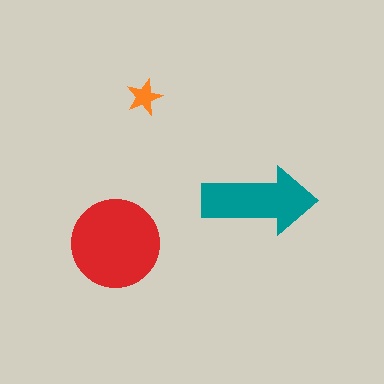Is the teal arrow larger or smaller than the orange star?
Larger.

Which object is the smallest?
The orange star.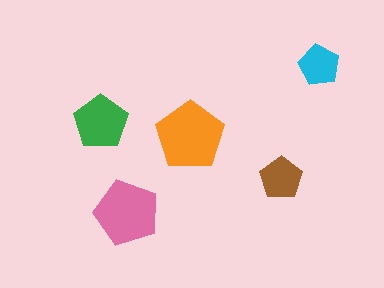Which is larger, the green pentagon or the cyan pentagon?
The green one.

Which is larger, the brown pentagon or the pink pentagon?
The pink one.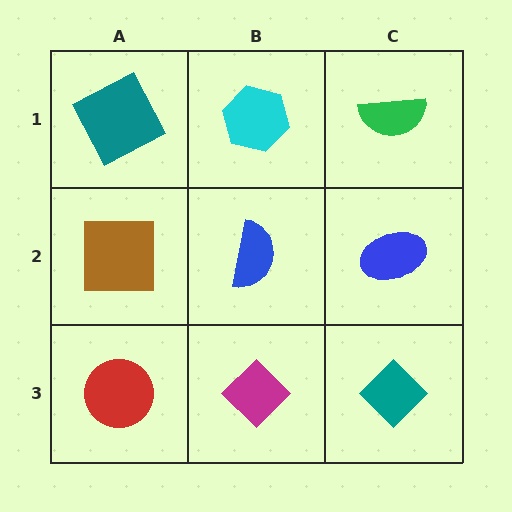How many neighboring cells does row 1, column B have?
3.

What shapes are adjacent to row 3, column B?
A blue semicircle (row 2, column B), a red circle (row 3, column A), a teal diamond (row 3, column C).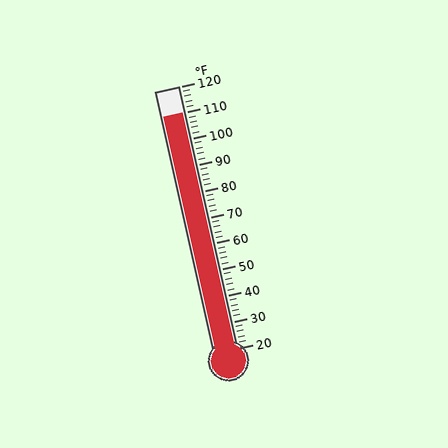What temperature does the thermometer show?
The thermometer shows approximately 110°F.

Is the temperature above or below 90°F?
The temperature is above 90°F.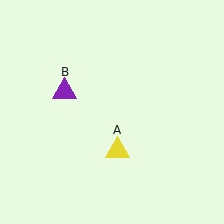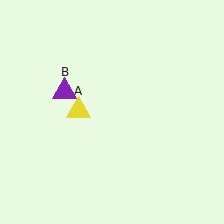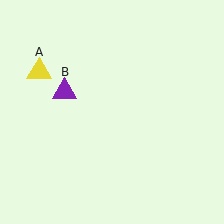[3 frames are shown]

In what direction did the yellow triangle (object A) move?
The yellow triangle (object A) moved up and to the left.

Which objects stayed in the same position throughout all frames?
Purple triangle (object B) remained stationary.